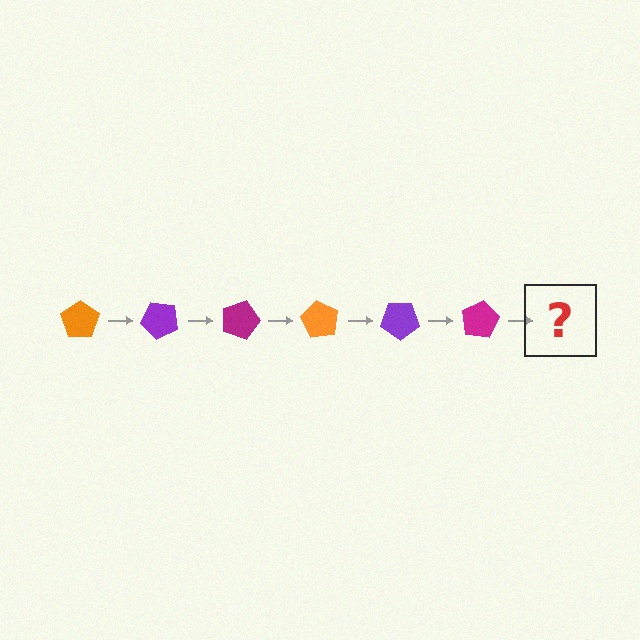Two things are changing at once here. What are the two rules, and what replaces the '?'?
The two rules are that it rotates 45 degrees each step and the color cycles through orange, purple, and magenta. The '?' should be an orange pentagon, rotated 270 degrees from the start.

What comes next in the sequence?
The next element should be an orange pentagon, rotated 270 degrees from the start.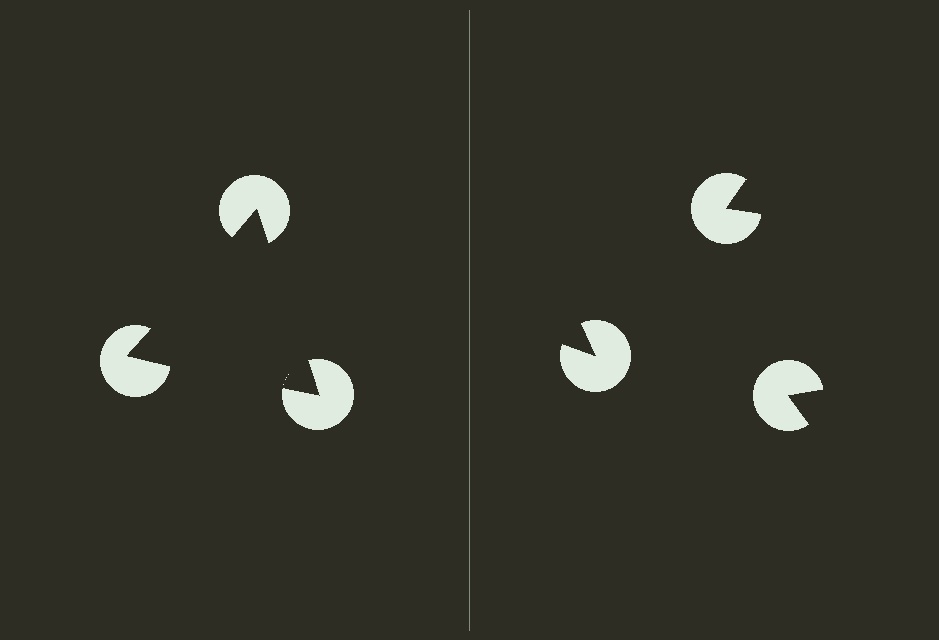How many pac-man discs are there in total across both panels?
6 — 3 on each side.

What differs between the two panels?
The pac-man discs are positioned identically on both sides; only the wedge orientations differ. On the left they align to a triangle; on the right they are misaligned.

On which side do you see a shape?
An illusory triangle appears on the left side. On the right side the wedge cuts are rotated, so no coherent shape forms.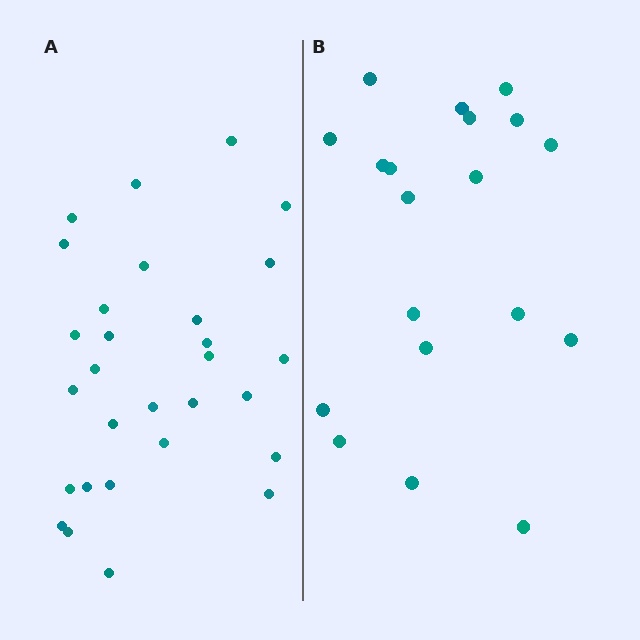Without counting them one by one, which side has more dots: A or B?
Region A (the left region) has more dots.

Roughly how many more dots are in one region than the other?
Region A has roughly 10 or so more dots than region B.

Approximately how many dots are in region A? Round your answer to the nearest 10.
About 30 dots. (The exact count is 29, which rounds to 30.)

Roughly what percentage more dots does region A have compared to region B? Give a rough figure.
About 55% more.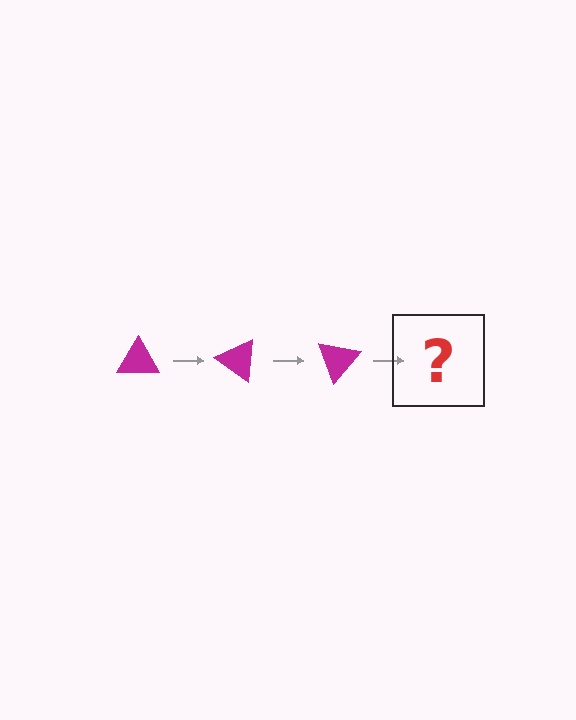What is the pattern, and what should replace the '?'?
The pattern is that the triangle rotates 35 degrees each step. The '?' should be a magenta triangle rotated 105 degrees.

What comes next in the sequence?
The next element should be a magenta triangle rotated 105 degrees.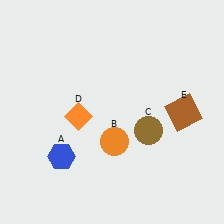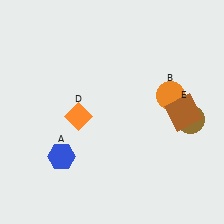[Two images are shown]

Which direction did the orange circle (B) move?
The orange circle (B) moved right.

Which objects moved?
The objects that moved are: the orange circle (B), the brown circle (C).